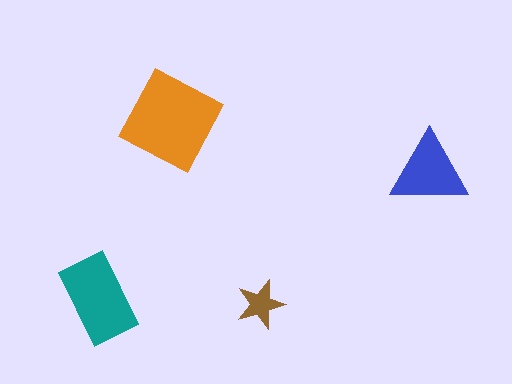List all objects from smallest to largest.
The brown star, the blue triangle, the teal rectangle, the orange square.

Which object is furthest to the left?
The teal rectangle is leftmost.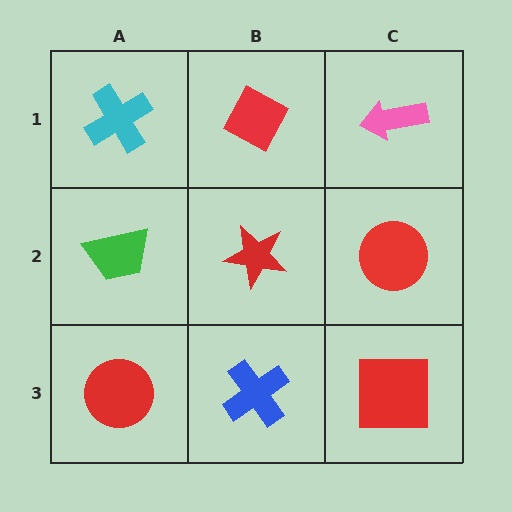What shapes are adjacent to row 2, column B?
A red diamond (row 1, column B), a blue cross (row 3, column B), a green trapezoid (row 2, column A), a red circle (row 2, column C).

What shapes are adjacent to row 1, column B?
A red star (row 2, column B), a cyan cross (row 1, column A), a pink arrow (row 1, column C).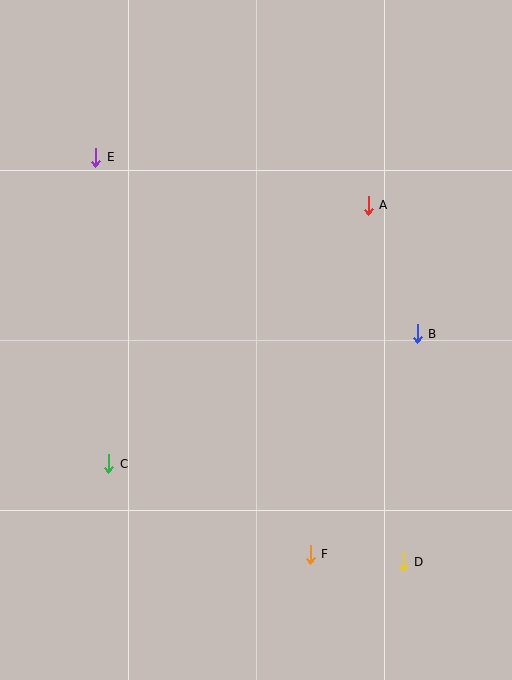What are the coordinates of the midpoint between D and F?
The midpoint between D and F is at (357, 558).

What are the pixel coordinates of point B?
Point B is at (417, 334).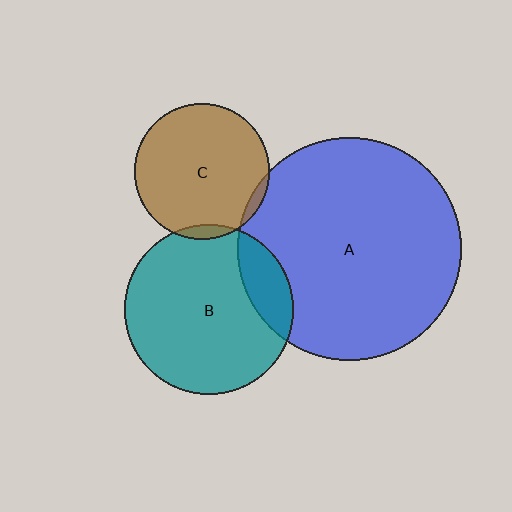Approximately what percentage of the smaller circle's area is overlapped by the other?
Approximately 5%.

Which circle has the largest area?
Circle A (blue).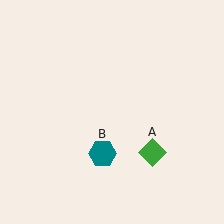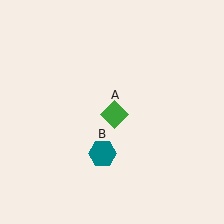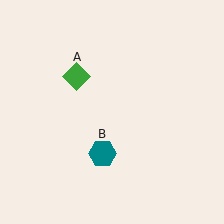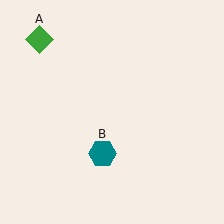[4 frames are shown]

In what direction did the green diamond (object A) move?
The green diamond (object A) moved up and to the left.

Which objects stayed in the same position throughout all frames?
Teal hexagon (object B) remained stationary.